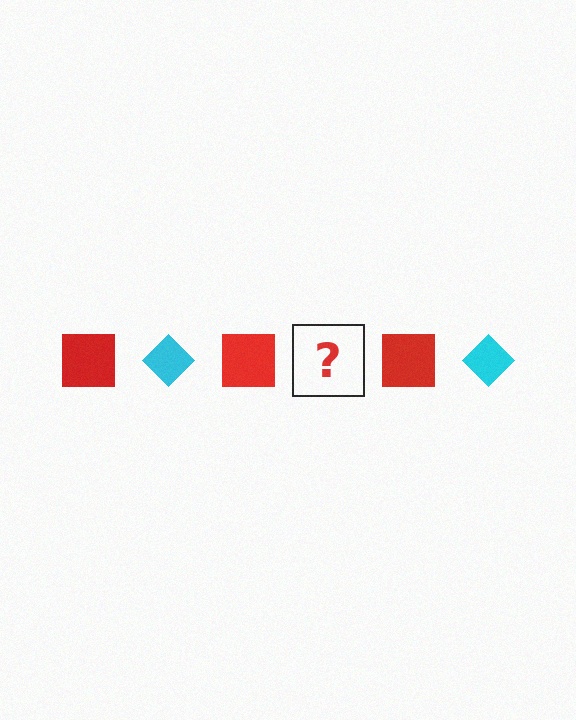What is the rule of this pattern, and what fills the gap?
The rule is that the pattern alternates between red square and cyan diamond. The gap should be filled with a cyan diamond.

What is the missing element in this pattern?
The missing element is a cyan diamond.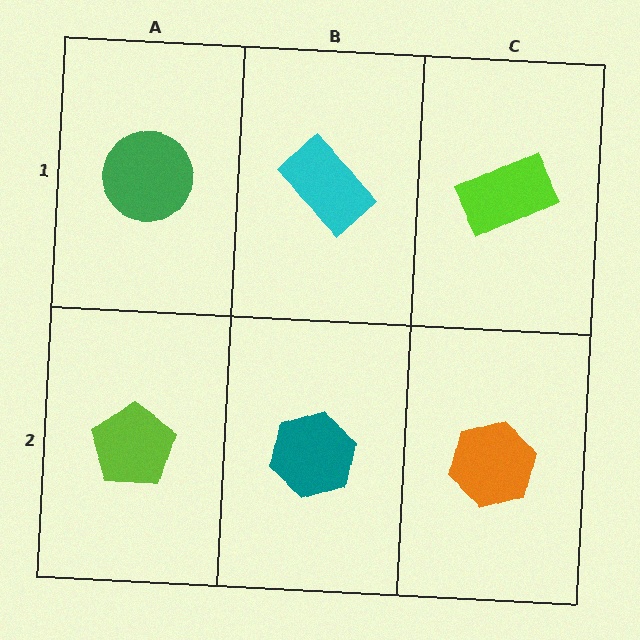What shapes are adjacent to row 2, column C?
A lime rectangle (row 1, column C), a teal hexagon (row 2, column B).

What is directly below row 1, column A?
A lime pentagon.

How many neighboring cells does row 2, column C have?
2.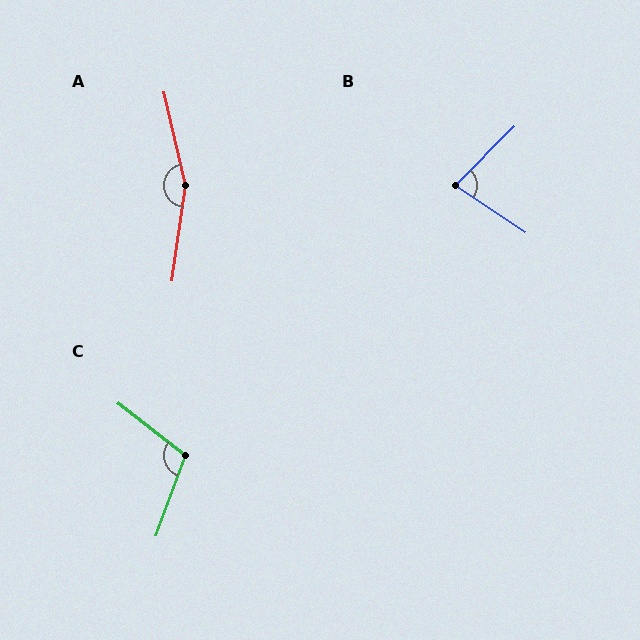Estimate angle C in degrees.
Approximately 108 degrees.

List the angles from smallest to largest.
B (78°), C (108°), A (159°).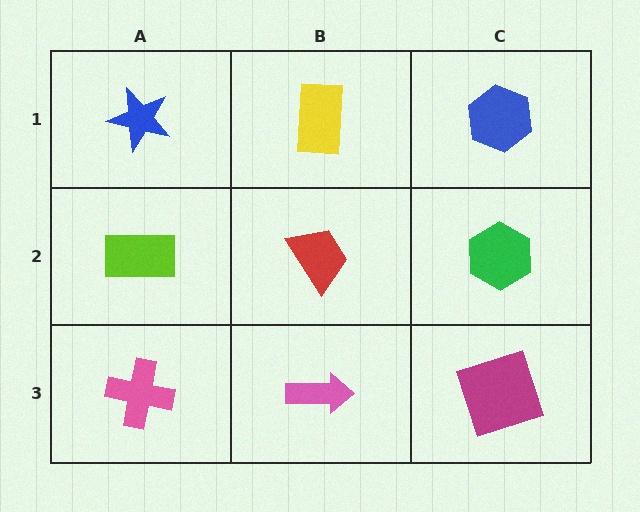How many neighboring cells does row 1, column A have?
2.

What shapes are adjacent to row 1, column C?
A green hexagon (row 2, column C), a yellow rectangle (row 1, column B).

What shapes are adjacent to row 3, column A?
A lime rectangle (row 2, column A), a pink arrow (row 3, column B).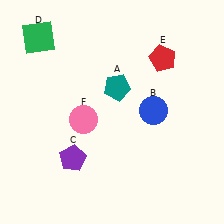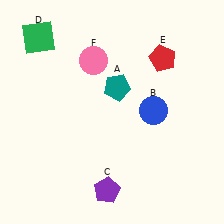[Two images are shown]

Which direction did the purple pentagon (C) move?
The purple pentagon (C) moved right.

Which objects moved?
The objects that moved are: the purple pentagon (C), the pink circle (F).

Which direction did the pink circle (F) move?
The pink circle (F) moved up.